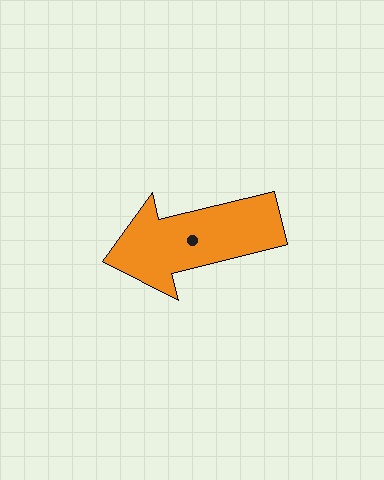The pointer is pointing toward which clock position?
Roughly 9 o'clock.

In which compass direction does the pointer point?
West.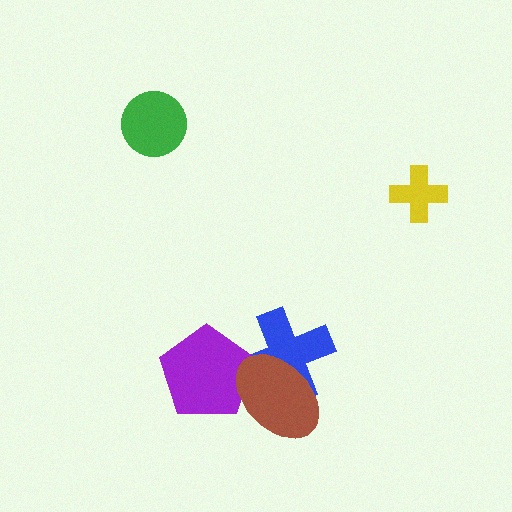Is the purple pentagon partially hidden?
Yes, it is partially covered by another shape.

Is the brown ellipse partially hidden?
No, no other shape covers it.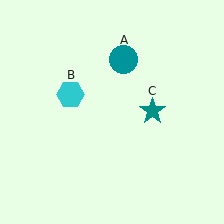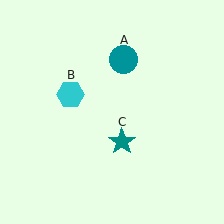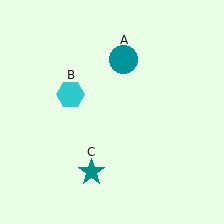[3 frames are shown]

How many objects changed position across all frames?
1 object changed position: teal star (object C).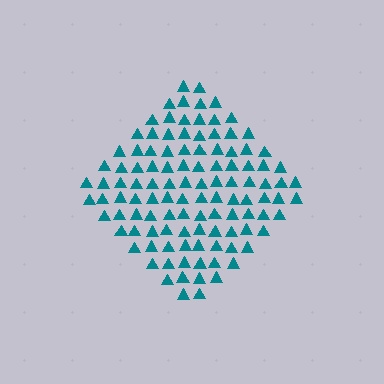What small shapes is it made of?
It is made of small triangles.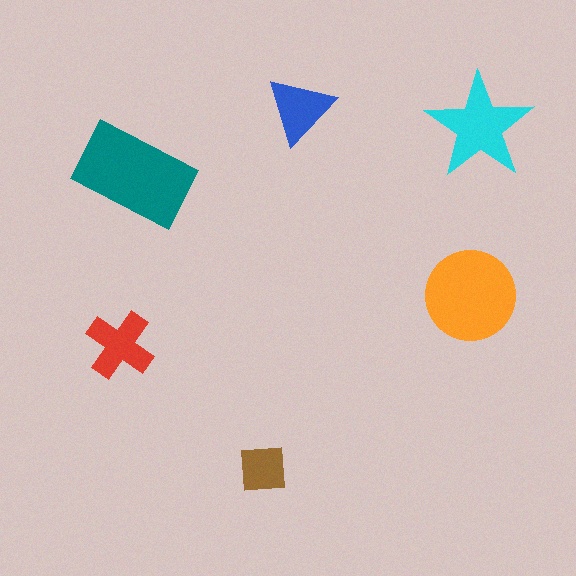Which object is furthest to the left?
The red cross is leftmost.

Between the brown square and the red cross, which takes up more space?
The red cross.